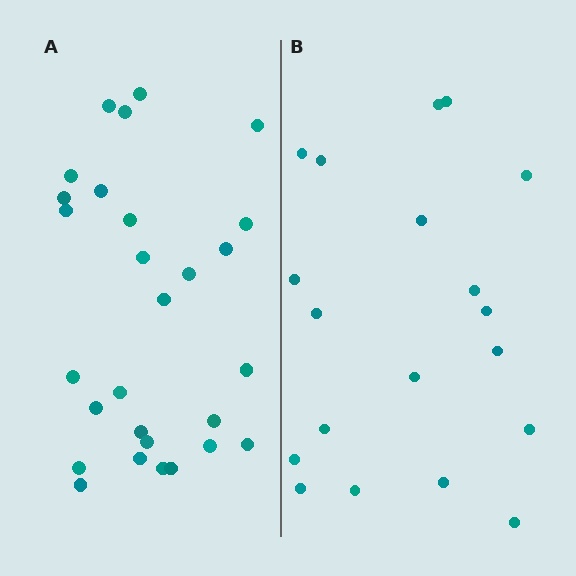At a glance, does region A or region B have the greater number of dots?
Region A (the left region) has more dots.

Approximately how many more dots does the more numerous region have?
Region A has roughly 8 or so more dots than region B.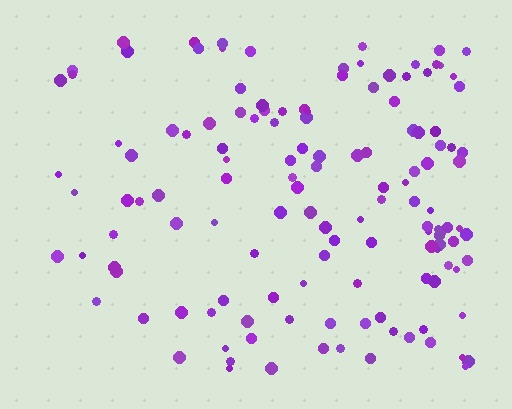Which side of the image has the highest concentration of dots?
The right.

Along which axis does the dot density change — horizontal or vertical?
Horizontal.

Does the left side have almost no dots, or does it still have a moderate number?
Still a moderate number, just noticeably fewer than the right.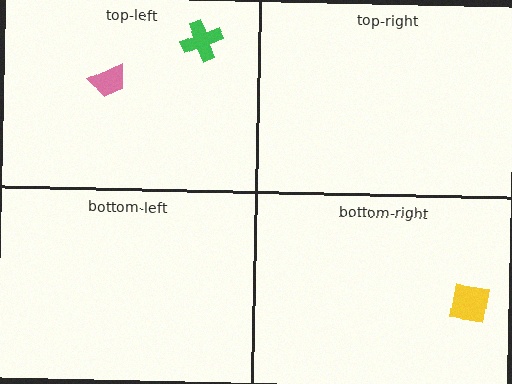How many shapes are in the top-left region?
2.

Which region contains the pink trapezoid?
The top-left region.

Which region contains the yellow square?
The bottom-right region.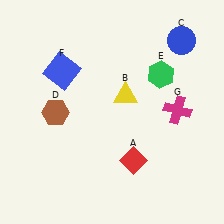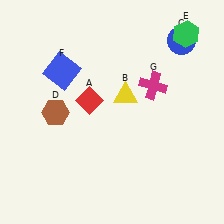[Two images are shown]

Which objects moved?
The objects that moved are: the red diamond (A), the green hexagon (E), the magenta cross (G).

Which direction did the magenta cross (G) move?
The magenta cross (G) moved up.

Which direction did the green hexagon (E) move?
The green hexagon (E) moved up.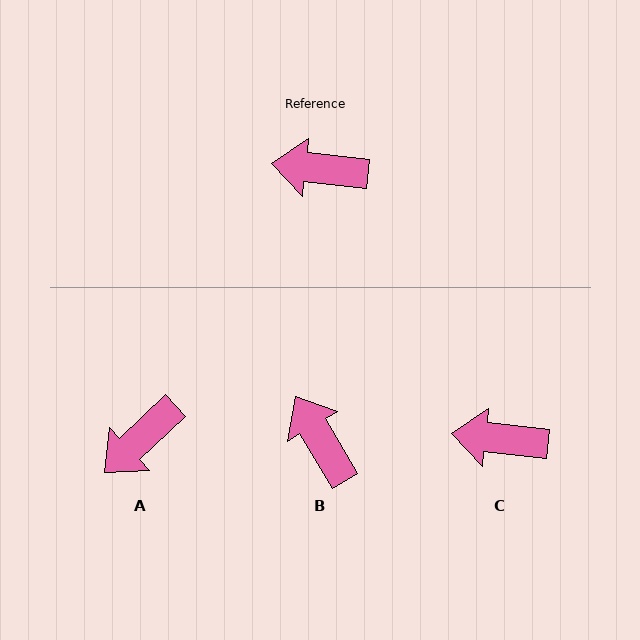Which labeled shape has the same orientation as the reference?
C.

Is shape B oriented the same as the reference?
No, it is off by about 53 degrees.